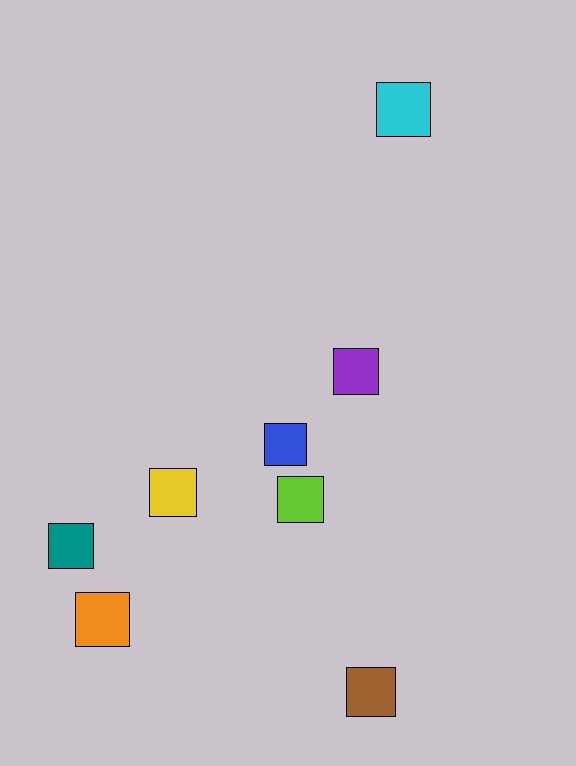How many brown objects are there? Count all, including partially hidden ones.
There is 1 brown object.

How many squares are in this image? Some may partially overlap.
There are 8 squares.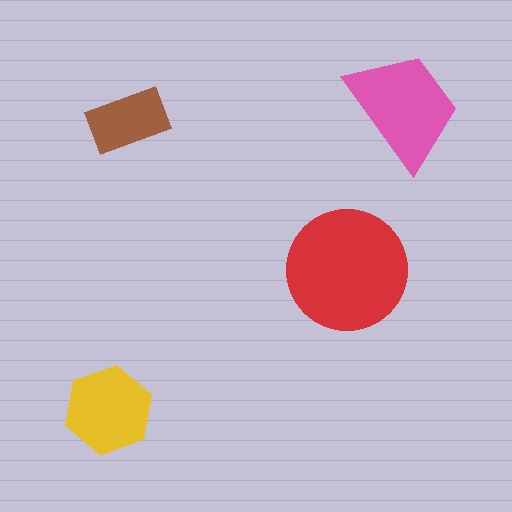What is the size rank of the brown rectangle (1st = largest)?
4th.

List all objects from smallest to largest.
The brown rectangle, the yellow hexagon, the pink trapezoid, the red circle.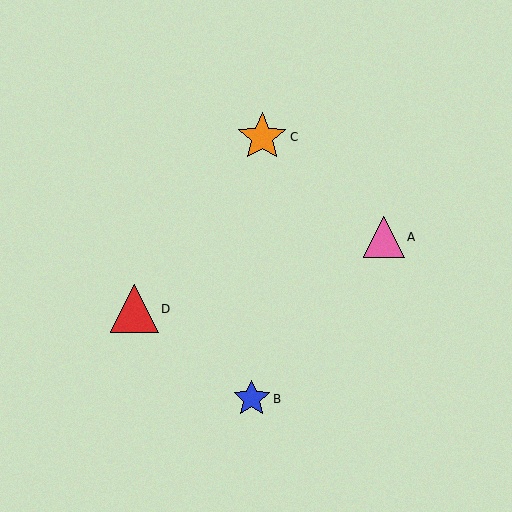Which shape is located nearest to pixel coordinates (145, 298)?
The red triangle (labeled D) at (134, 309) is nearest to that location.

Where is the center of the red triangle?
The center of the red triangle is at (134, 309).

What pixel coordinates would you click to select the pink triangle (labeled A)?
Click at (384, 237) to select the pink triangle A.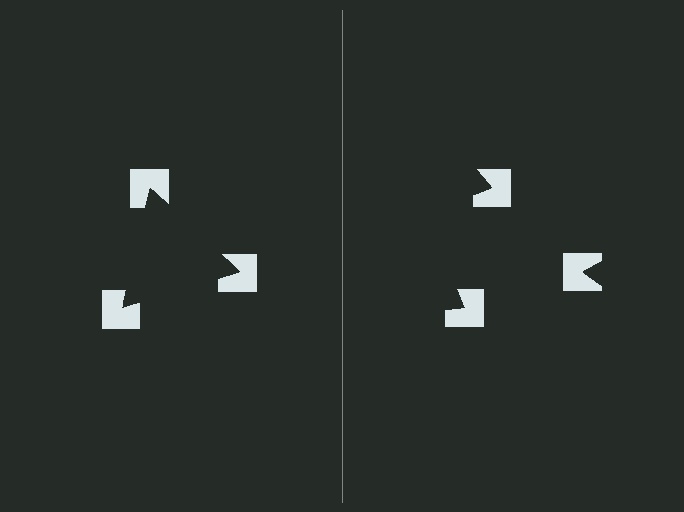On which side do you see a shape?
An illusory triangle appears on the left side. On the right side the wedge cuts are rotated, so no coherent shape forms.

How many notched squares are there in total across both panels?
6 — 3 on each side.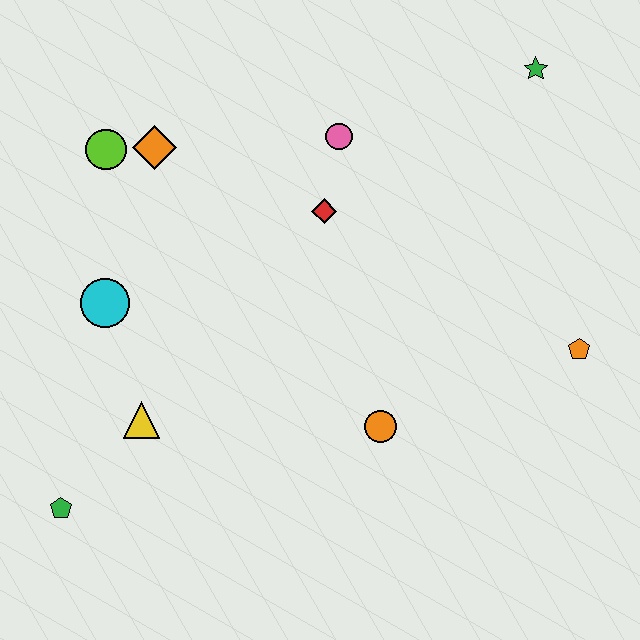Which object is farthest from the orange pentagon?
The green pentagon is farthest from the orange pentagon.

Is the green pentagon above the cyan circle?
No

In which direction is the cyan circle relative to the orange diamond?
The cyan circle is below the orange diamond.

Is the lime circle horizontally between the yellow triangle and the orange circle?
No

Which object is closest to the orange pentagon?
The orange circle is closest to the orange pentagon.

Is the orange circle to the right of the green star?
No